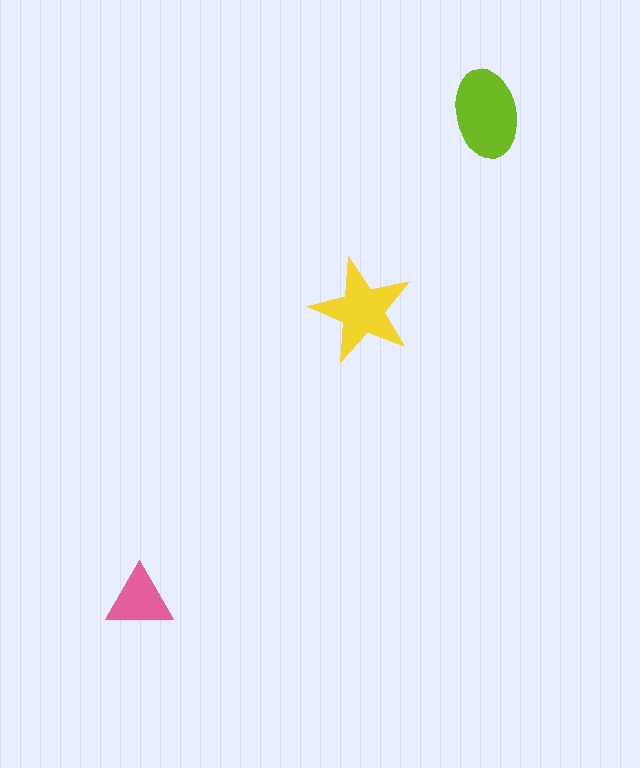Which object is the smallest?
The pink triangle.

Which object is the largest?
The lime ellipse.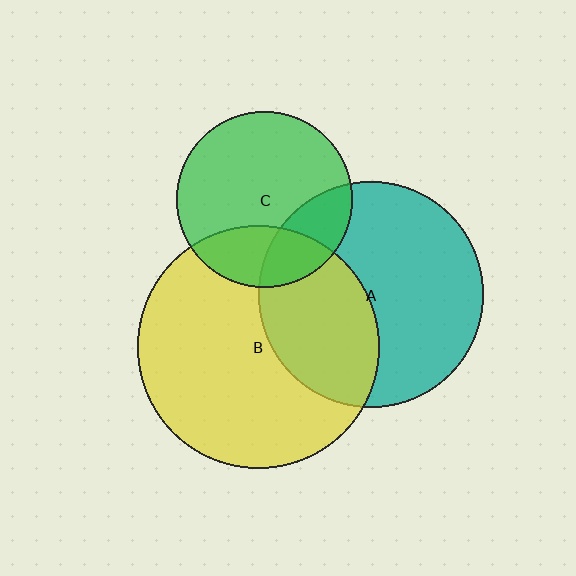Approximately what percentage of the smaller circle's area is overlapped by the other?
Approximately 40%.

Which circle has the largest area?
Circle B (yellow).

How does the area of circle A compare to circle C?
Approximately 1.6 times.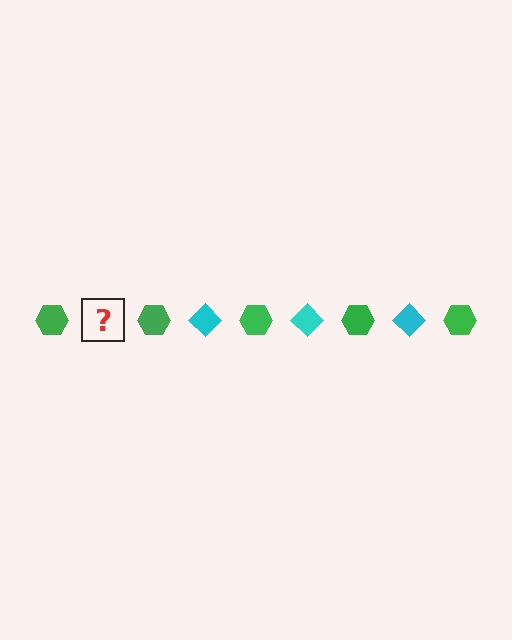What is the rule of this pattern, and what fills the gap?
The rule is that the pattern alternates between green hexagon and cyan diamond. The gap should be filled with a cyan diamond.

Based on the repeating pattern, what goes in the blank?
The blank should be a cyan diamond.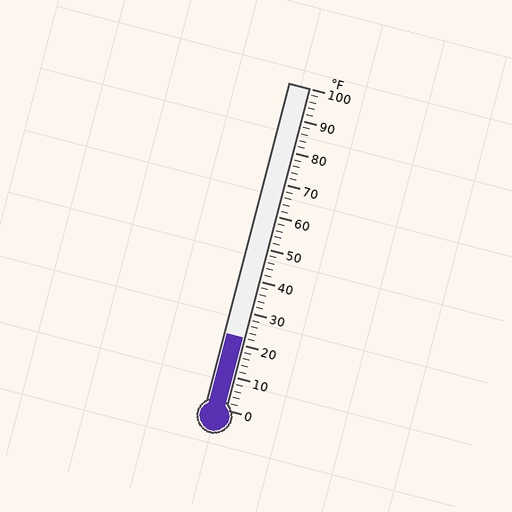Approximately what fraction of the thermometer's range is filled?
The thermometer is filled to approximately 20% of its range.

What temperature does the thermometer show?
The thermometer shows approximately 22°F.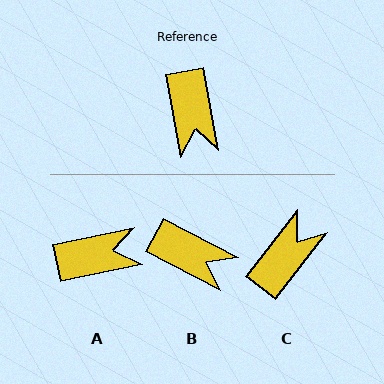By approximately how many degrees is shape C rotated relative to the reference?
Approximately 132 degrees counter-clockwise.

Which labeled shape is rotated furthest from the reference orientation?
C, about 132 degrees away.